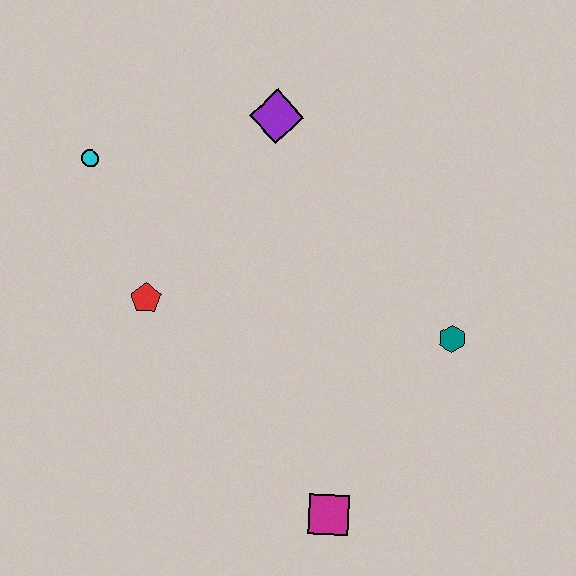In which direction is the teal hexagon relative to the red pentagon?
The teal hexagon is to the right of the red pentagon.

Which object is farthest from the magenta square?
The cyan circle is farthest from the magenta square.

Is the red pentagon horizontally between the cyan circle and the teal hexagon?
Yes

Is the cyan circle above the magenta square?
Yes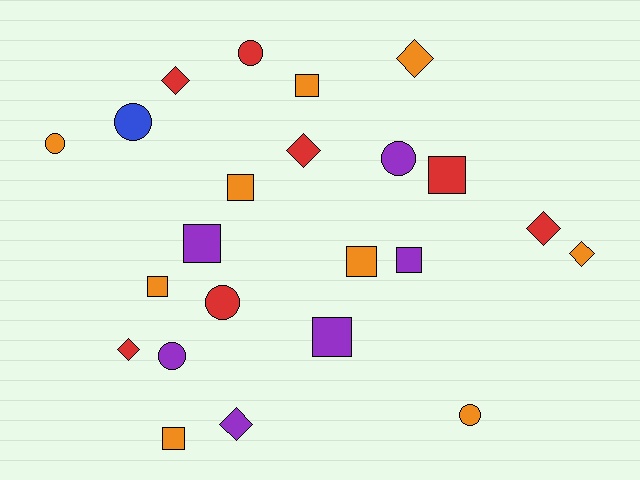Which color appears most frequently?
Orange, with 9 objects.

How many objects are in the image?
There are 23 objects.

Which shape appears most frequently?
Square, with 9 objects.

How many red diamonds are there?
There are 4 red diamonds.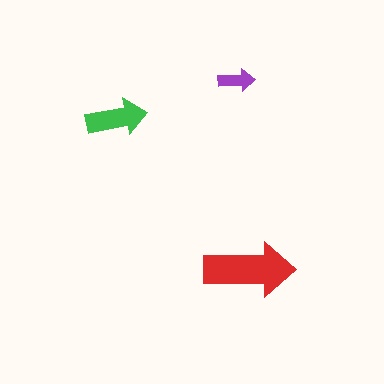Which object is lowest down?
The red arrow is bottommost.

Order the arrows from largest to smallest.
the red one, the green one, the purple one.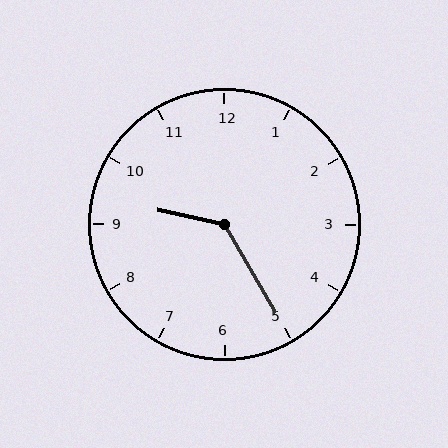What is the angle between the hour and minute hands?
Approximately 132 degrees.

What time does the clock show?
9:25.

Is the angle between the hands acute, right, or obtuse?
It is obtuse.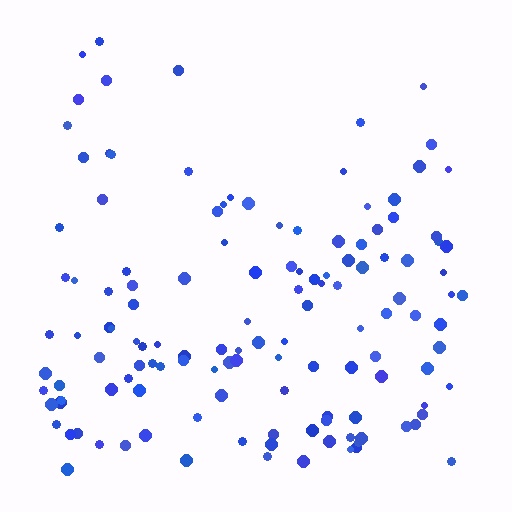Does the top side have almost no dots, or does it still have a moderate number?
Still a moderate number, just noticeably fewer than the bottom.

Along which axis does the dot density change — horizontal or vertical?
Vertical.